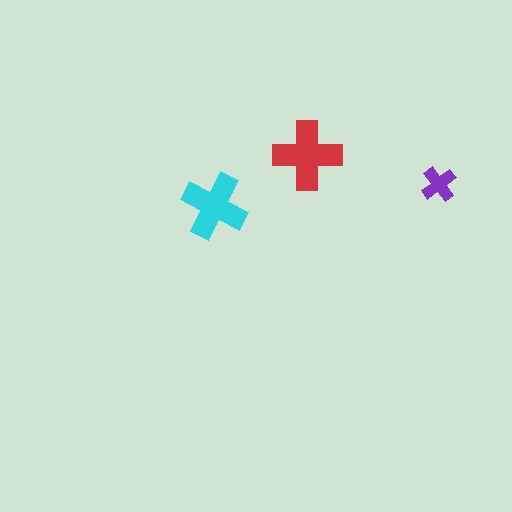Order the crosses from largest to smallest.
the red one, the cyan one, the purple one.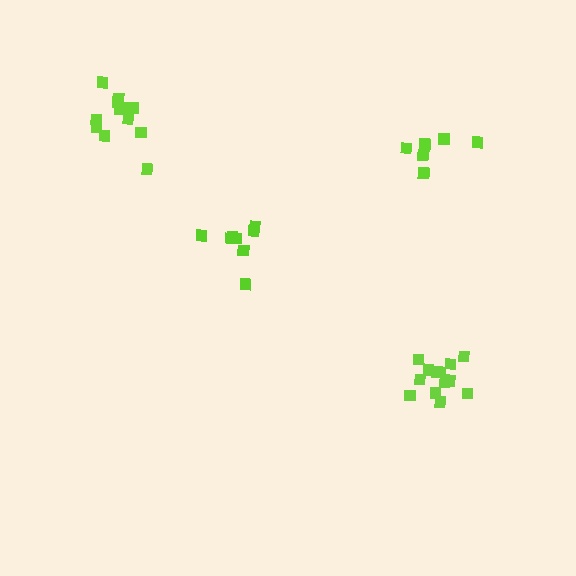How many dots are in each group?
Group 1: 13 dots, Group 2: 8 dots, Group 3: 7 dots, Group 4: 12 dots (40 total).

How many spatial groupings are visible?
There are 4 spatial groupings.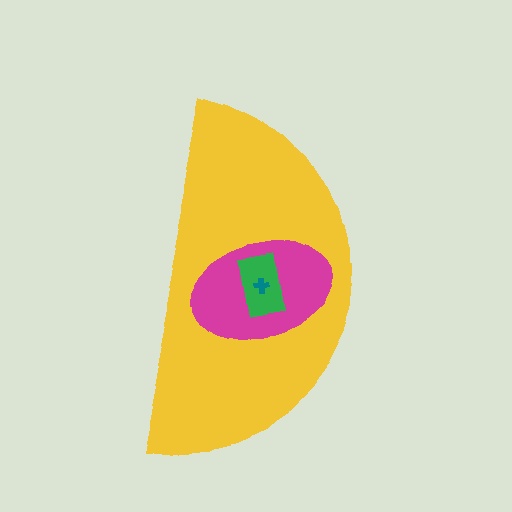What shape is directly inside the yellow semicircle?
The magenta ellipse.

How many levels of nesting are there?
4.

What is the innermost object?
The teal cross.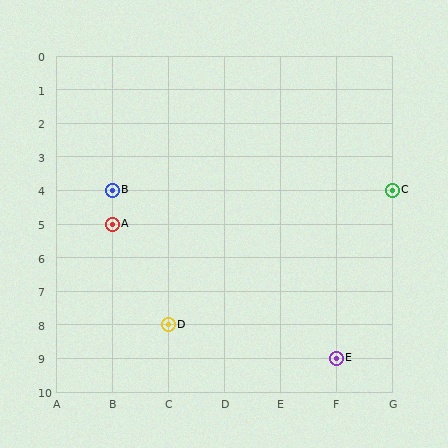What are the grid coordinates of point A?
Point A is at grid coordinates (B, 5).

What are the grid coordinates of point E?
Point E is at grid coordinates (F, 9).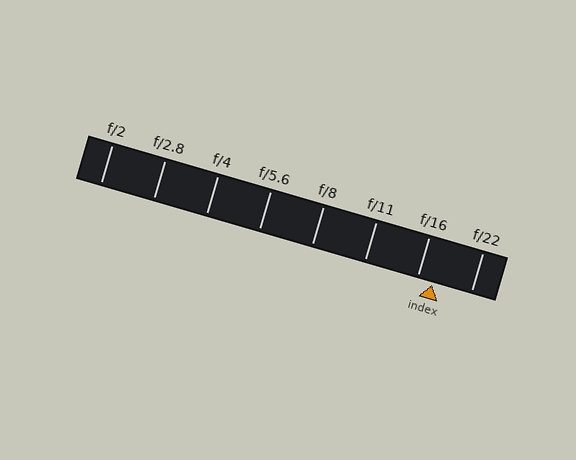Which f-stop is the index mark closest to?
The index mark is closest to f/16.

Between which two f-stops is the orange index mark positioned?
The index mark is between f/16 and f/22.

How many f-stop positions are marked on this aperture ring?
There are 8 f-stop positions marked.